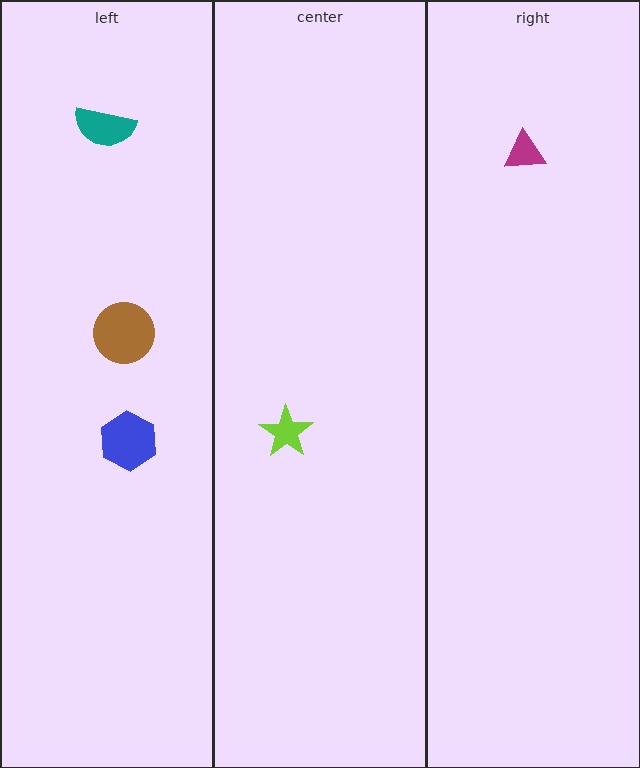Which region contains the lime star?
The center region.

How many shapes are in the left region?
3.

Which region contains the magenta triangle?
The right region.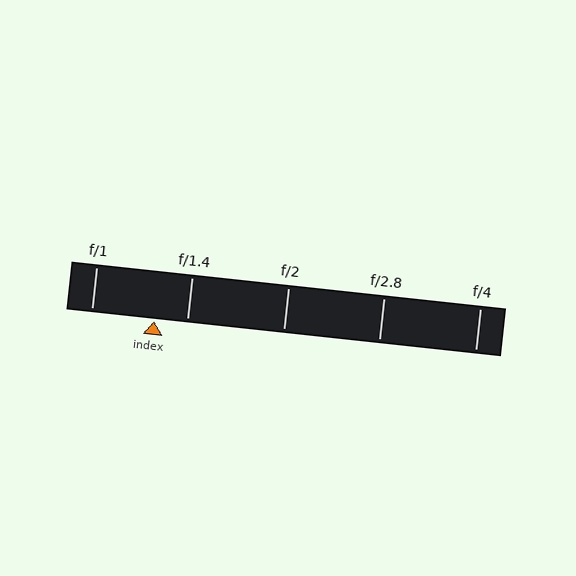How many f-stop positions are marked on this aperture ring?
There are 5 f-stop positions marked.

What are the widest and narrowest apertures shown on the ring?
The widest aperture shown is f/1 and the narrowest is f/4.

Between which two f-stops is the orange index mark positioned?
The index mark is between f/1 and f/1.4.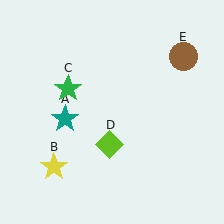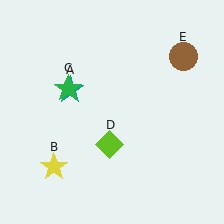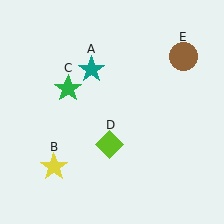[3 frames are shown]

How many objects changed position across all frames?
1 object changed position: teal star (object A).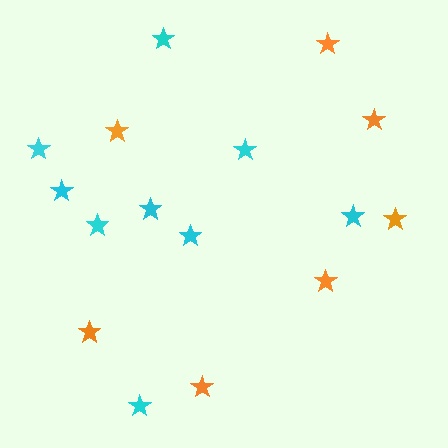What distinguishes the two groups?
There are 2 groups: one group of orange stars (7) and one group of cyan stars (9).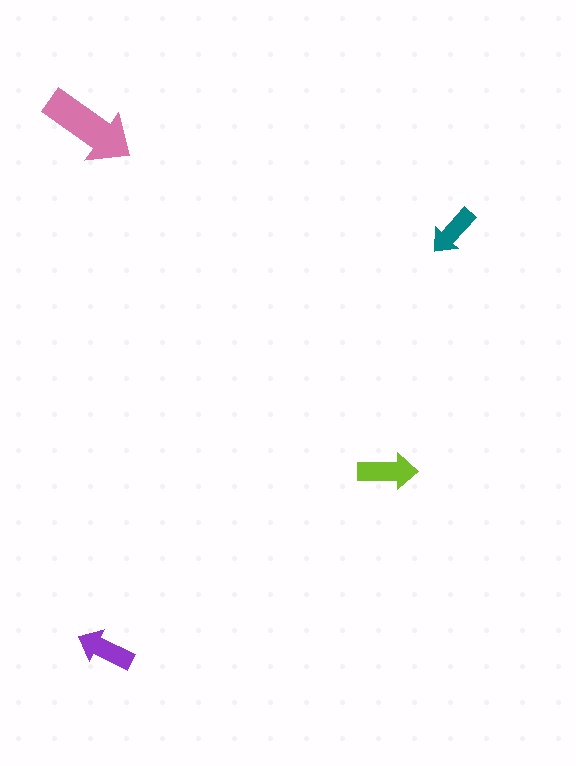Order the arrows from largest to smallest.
the pink one, the lime one, the purple one, the teal one.